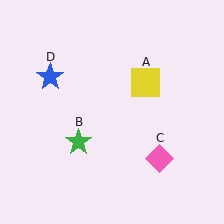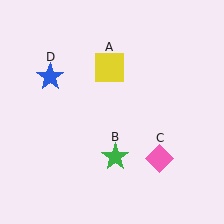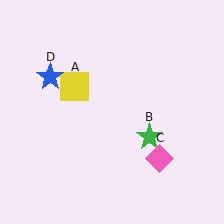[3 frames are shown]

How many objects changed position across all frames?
2 objects changed position: yellow square (object A), green star (object B).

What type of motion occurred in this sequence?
The yellow square (object A), green star (object B) rotated counterclockwise around the center of the scene.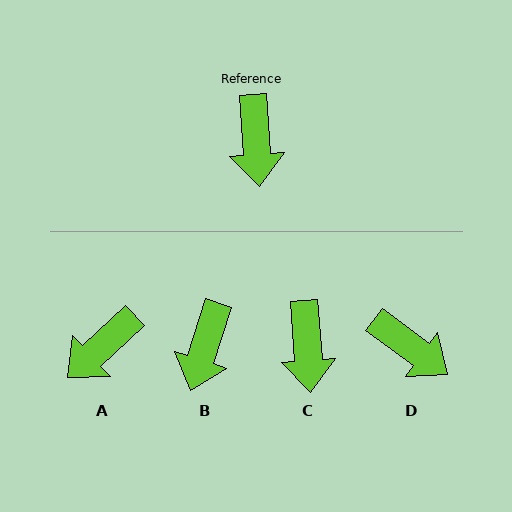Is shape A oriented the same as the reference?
No, it is off by about 51 degrees.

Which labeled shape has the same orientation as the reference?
C.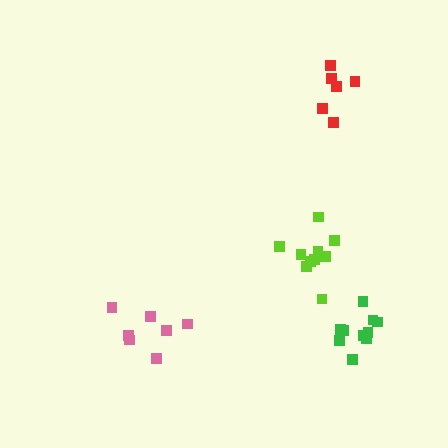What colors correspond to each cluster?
The clusters are colored: red, green, lime, pink.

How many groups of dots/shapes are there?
There are 4 groups.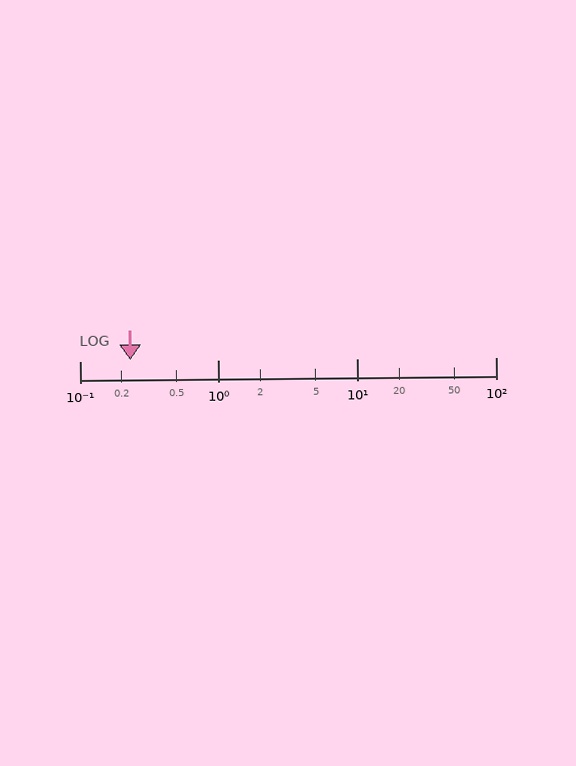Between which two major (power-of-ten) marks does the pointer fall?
The pointer is between 0.1 and 1.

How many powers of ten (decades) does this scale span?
The scale spans 3 decades, from 0.1 to 100.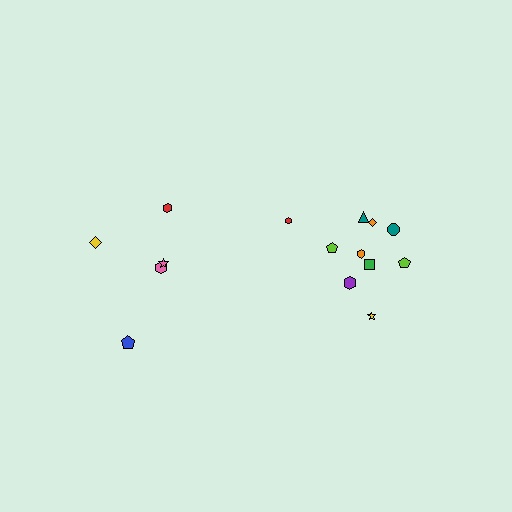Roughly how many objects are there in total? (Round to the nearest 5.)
Roughly 15 objects in total.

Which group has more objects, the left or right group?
The right group.